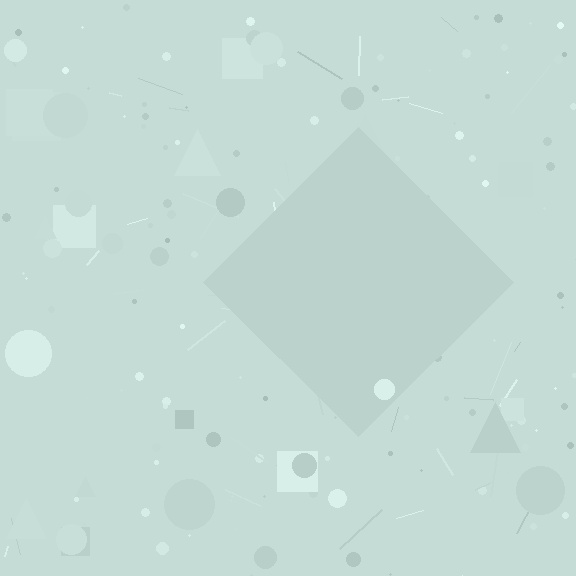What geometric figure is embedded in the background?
A diamond is embedded in the background.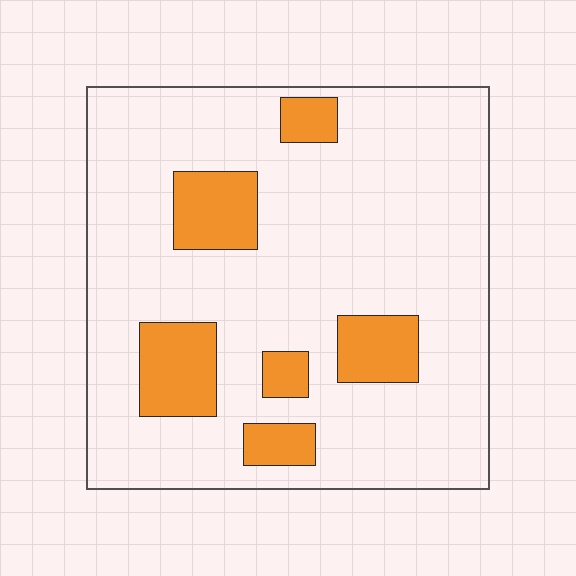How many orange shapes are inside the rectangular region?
6.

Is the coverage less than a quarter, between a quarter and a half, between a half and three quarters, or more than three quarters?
Less than a quarter.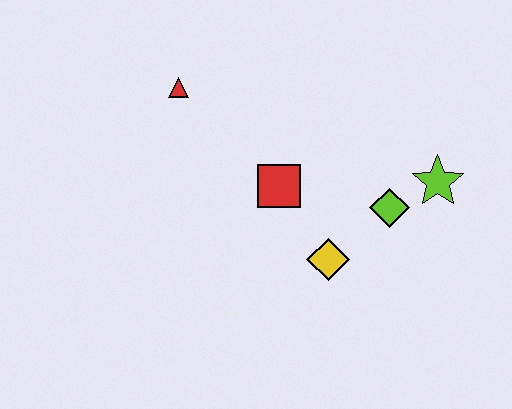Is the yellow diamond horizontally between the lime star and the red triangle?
Yes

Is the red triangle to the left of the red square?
Yes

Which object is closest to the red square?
The yellow diamond is closest to the red square.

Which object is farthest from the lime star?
The red triangle is farthest from the lime star.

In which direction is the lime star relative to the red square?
The lime star is to the right of the red square.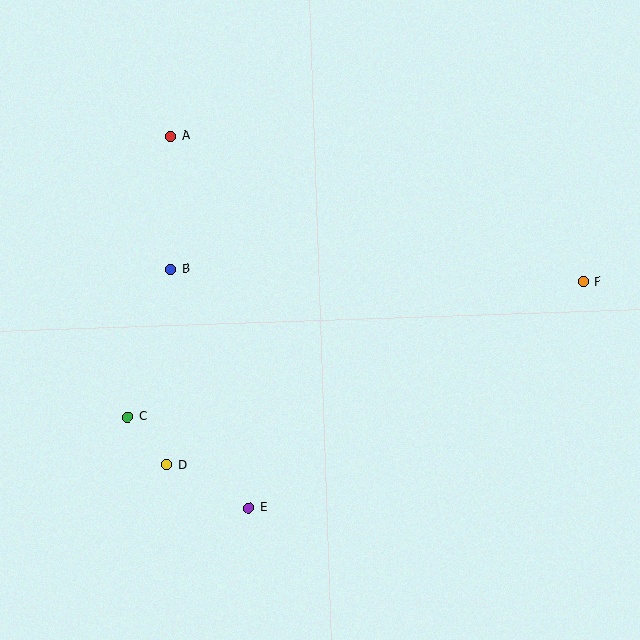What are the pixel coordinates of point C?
Point C is at (128, 417).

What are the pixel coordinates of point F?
Point F is at (583, 282).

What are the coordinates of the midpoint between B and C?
The midpoint between B and C is at (149, 343).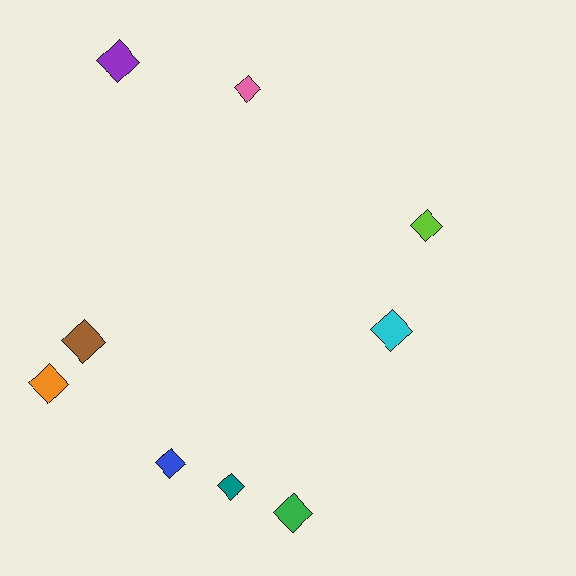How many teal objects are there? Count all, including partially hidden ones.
There is 1 teal object.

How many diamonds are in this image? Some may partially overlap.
There are 9 diamonds.